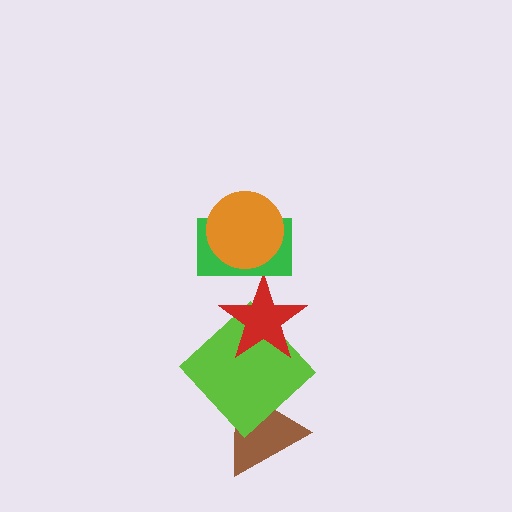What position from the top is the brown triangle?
The brown triangle is 5th from the top.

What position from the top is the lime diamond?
The lime diamond is 4th from the top.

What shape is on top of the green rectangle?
The orange circle is on top of the green rectangle.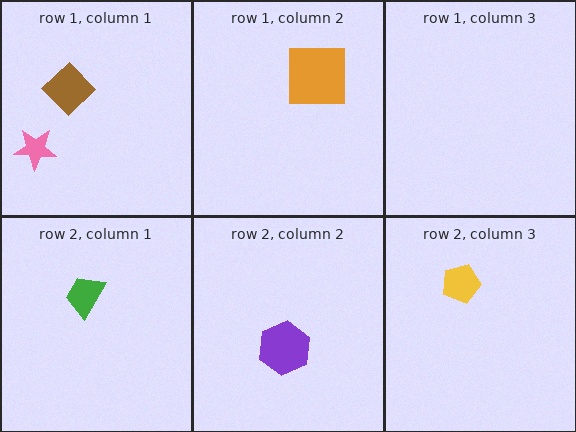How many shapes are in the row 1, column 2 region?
1.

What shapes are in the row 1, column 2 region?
The orange square.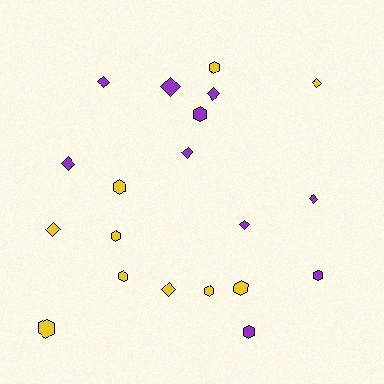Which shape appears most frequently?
Hexagon, with 10 objects.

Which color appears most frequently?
Yellow, with 10 objects.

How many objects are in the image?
There are 20 objects.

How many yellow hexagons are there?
There are 7 yellow hexagons.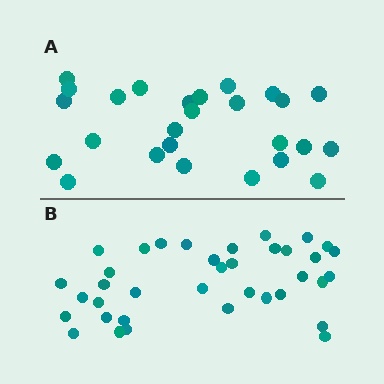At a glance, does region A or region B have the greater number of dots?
Region B (the bottom region) has more dots.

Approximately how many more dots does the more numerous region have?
Region B has roughly 12 or so more dots than region A.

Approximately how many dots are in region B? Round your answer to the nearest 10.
About 40 dots. (The exact count is 37, which rounds to 40.)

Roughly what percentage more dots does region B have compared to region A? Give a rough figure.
About 40% more.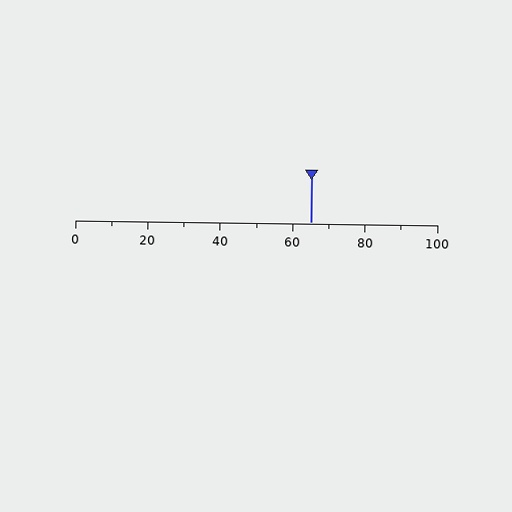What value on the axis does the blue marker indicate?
The marker indicates approximately 65.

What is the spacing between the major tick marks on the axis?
The major ticks are spaced 20 apart.